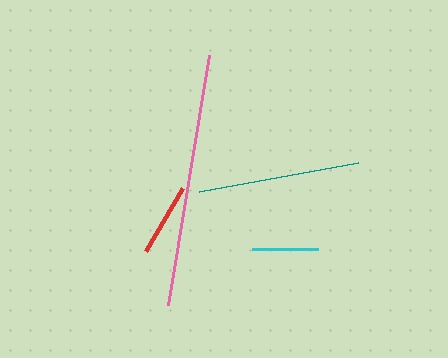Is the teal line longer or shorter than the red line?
The teal line is longer than the red line.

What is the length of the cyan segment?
The cyan segment is approximately 66 pixels long.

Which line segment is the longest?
The pink line is the longest at approximately 254 pixels.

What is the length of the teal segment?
The teal segment is approximately 162 pixels long.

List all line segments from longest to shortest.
From longest to shortest: pink, teal, red, cyan.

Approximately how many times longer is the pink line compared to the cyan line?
The pink line is approximately 3.9 times the length of the cyan line.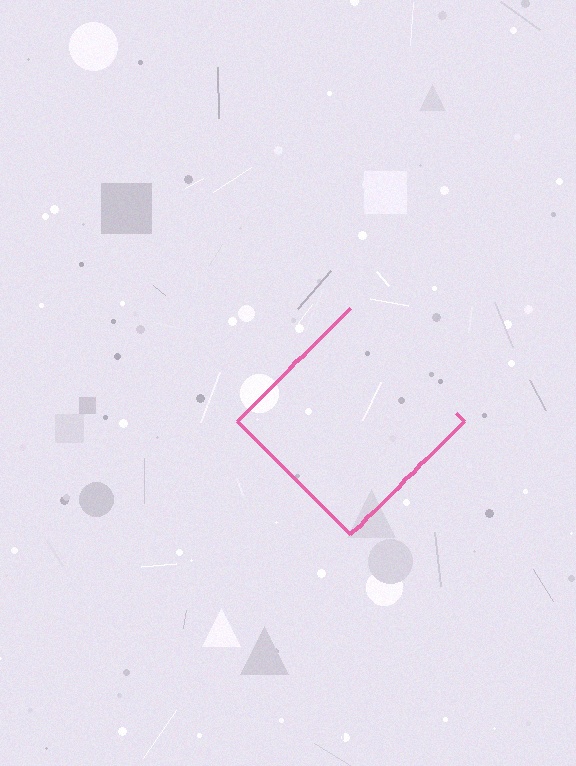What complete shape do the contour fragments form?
The contour fragments form a diamond.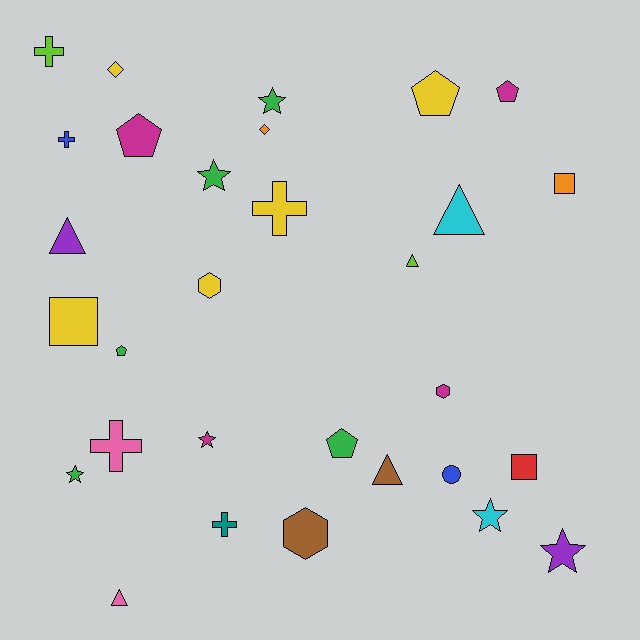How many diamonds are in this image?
There are 2 diamonds.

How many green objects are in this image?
There are 5 green objects.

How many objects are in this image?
There are 30 objects.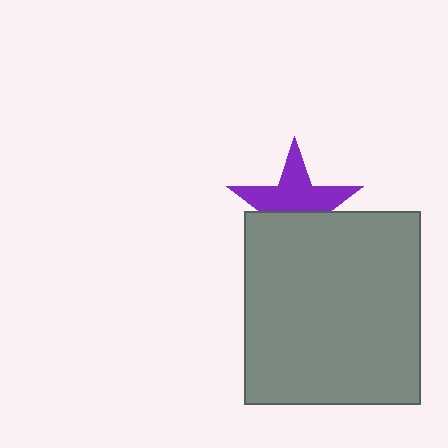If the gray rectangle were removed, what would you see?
You would see the complete purple star.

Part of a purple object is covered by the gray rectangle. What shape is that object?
It is a star.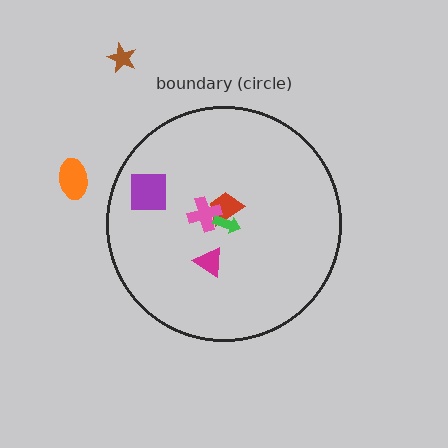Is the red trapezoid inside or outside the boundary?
Inside.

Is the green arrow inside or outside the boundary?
Inside.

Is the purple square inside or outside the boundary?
Inside.